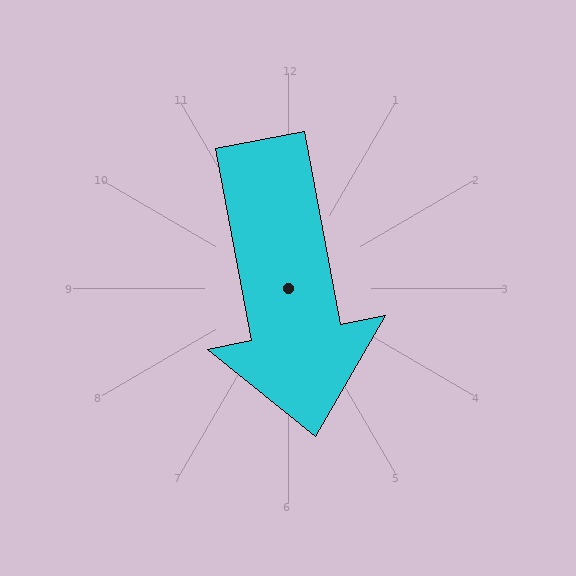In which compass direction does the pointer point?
South.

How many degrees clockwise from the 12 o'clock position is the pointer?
Approximately 169 degrees.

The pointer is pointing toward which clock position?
Roughly 6 o'clock.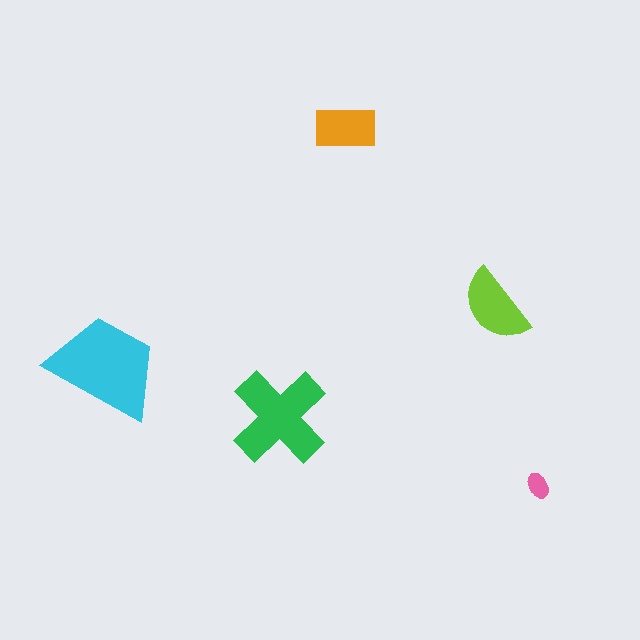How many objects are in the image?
There are 5 objects in the image.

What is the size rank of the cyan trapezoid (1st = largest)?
1st.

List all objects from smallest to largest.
The pink ellipse, the orange rectangle, the lime semicircle, the green cross, the cyan trapezoid.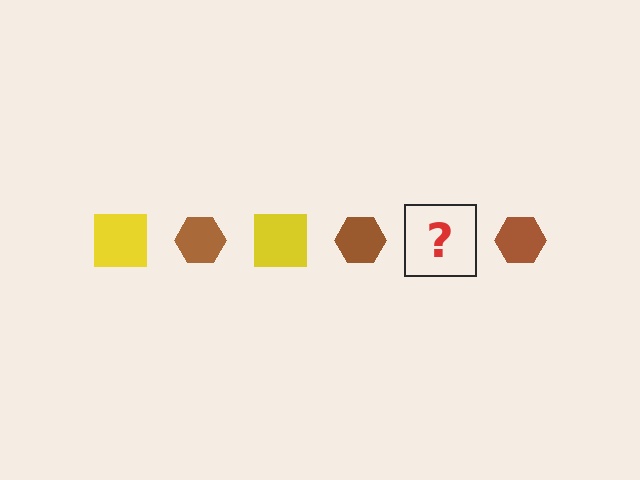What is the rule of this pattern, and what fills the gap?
The rule is that the pattern alternates between yellow square and brown hexagon. The gap should be filled with a yellow square.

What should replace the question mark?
The question mark should be replaced with a yellow square.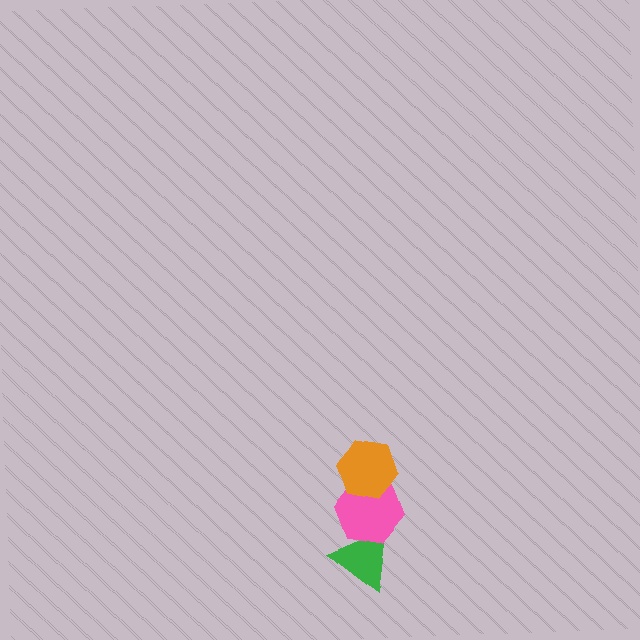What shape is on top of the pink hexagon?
The orange hexagon is on top of the pink hexagon.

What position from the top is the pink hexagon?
The pink hexagon is 2nd from the top.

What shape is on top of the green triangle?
The pink hexagon is on top of the green triangle.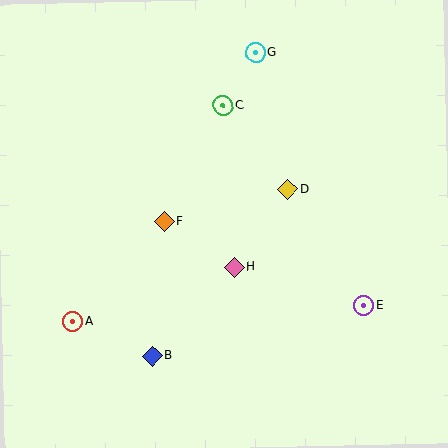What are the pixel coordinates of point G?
Point G is at (255, 53).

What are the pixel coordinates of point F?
Point F is at (164, 222).